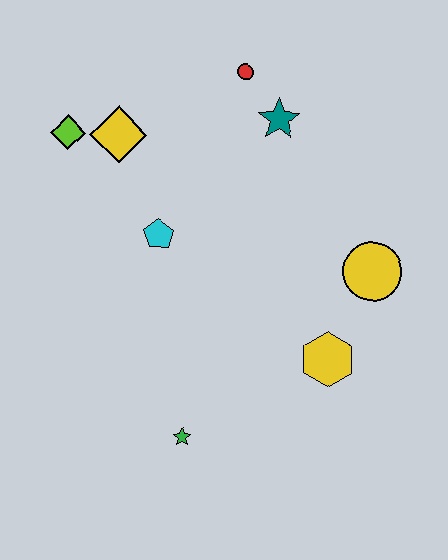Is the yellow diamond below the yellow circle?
No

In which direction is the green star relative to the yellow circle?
The green star is to the left of the yellow circle.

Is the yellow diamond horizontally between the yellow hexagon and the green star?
No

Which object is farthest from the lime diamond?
The yellow hexagon is farthest from the lime diamond.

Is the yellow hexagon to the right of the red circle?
Yes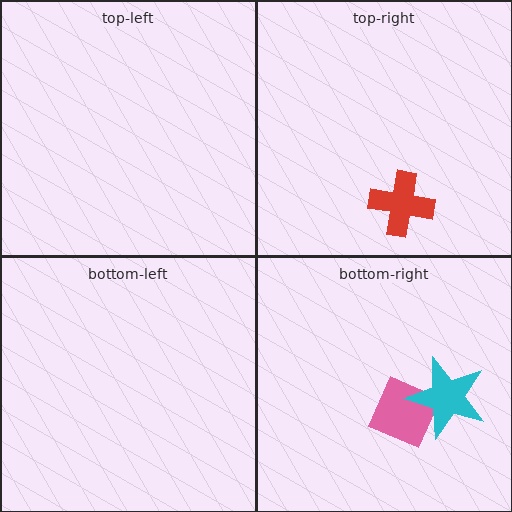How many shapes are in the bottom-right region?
2.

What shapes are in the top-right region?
The red cross.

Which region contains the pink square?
The bottom-right region.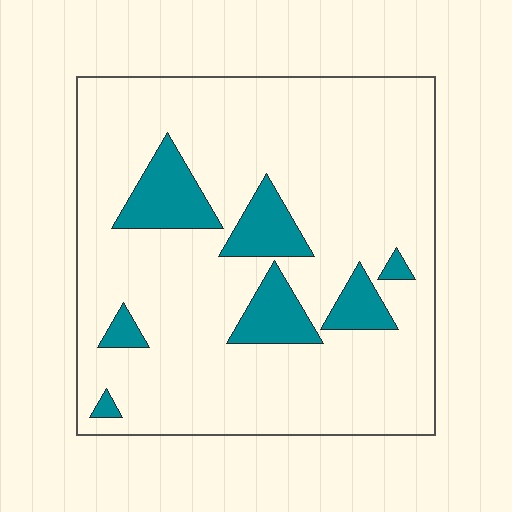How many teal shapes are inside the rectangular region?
7.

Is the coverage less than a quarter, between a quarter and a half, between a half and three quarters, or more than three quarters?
Less than a quarter.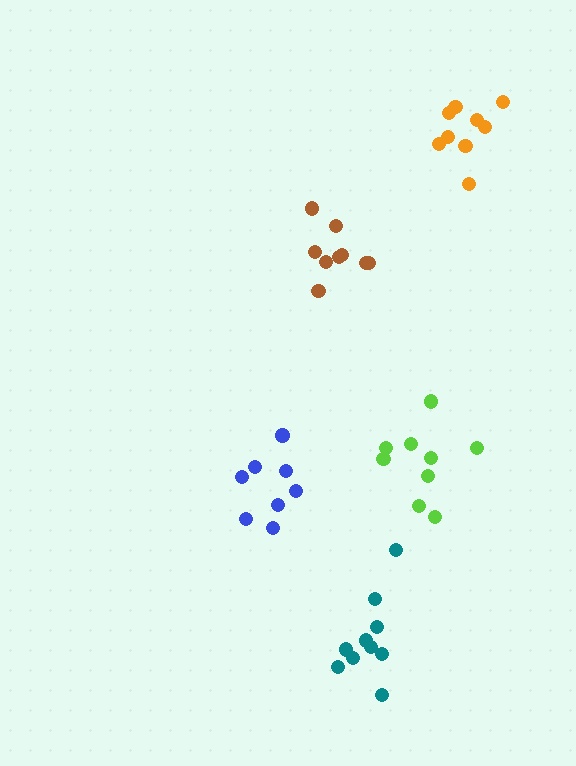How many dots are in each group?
Group 1: 8 dots, Group 2: 9 dots, Group 3: 11 dots, Group 4: 9 dots, Group 5: 9 dots (46 total).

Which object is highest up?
The orange cluster is topmost.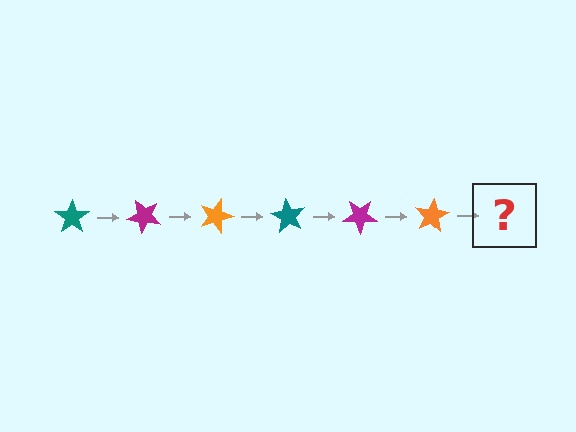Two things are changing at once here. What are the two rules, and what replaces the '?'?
The two rules are that it rotates 45 degrees each step and the color cycles through teal, magenta, and orange. The '?' should be a teal star, rotated 270 degrees from the start.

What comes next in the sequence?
The next element should be a teal star, rotated 270 degrees from the start.